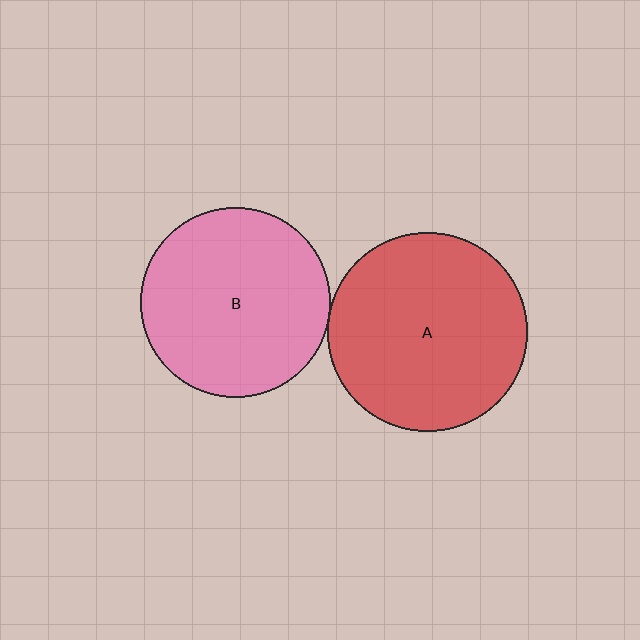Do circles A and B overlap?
Yes.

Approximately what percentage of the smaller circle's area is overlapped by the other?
Approximately 5%.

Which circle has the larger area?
Circle A (red).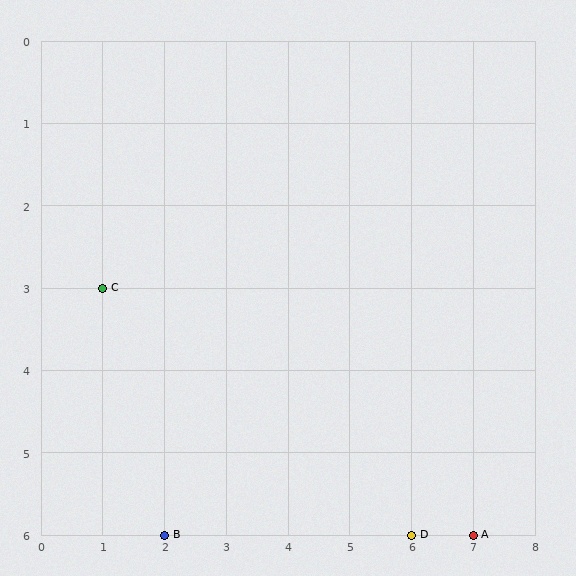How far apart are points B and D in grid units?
Points B and D are 4 columns apart.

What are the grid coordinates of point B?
Point B is at grid coordinates (2, 6).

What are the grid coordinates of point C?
Point C is at grid coordinates (1, 3).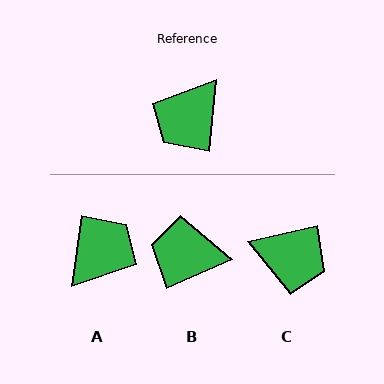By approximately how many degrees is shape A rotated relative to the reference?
Approximately 179 degrees counter-clockwise.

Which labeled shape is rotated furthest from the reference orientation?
A, about 179 degrees away.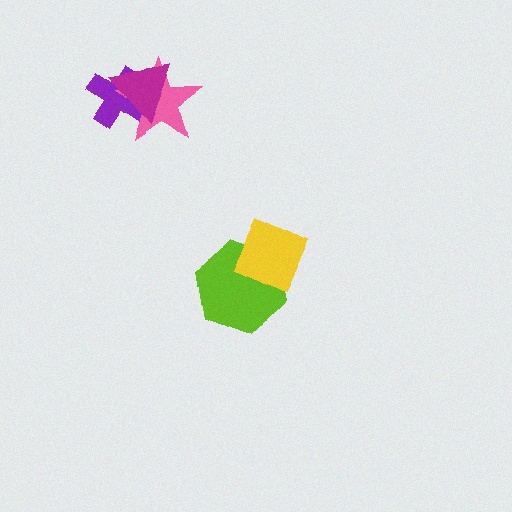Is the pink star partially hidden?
Yes, it is partially covered by another shape.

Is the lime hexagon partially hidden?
Yes, it is partially covered by another shape.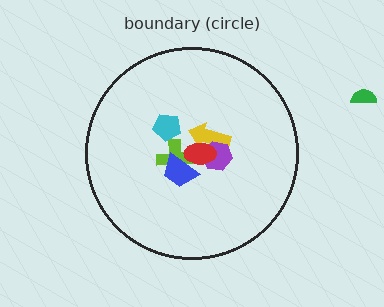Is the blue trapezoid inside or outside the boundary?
Inside.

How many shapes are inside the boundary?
6 inside, 1 outside.